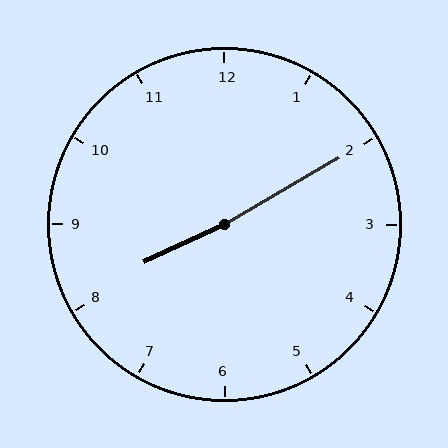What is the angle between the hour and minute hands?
Approximately 175 degrees.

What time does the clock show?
8:10.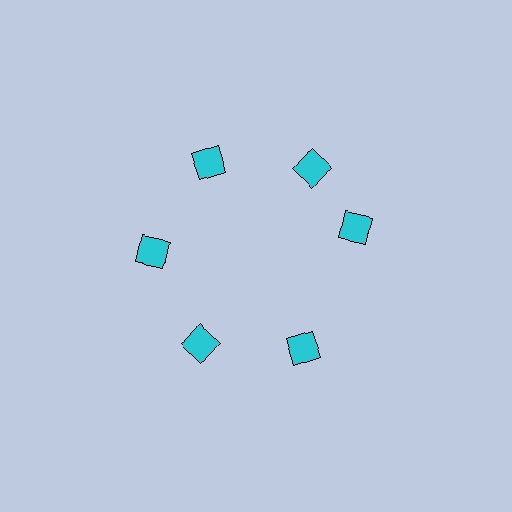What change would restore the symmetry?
The symmetry would be restored by rotating it back into even spacing with its neighbors so that all 6 squares sit at equal angles and equal distance from the center.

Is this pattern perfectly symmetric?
No. The 6 cyan squares are arranged in a ring, but one element near the 3 o'clock position is rotated out of alignment along the ring, breaking the 6-fold rotational symmetry.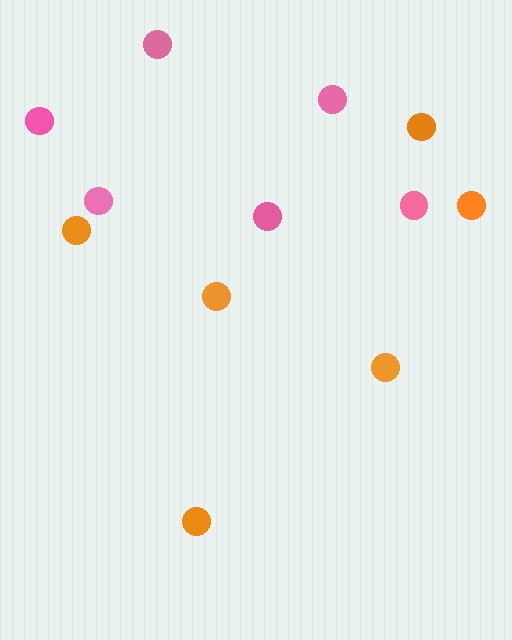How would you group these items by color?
There are 2 groups: one group of pink circles (6) and one group of orange circles (6).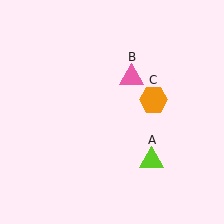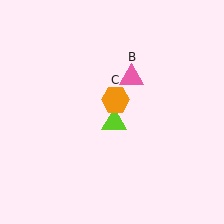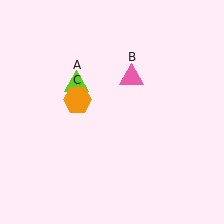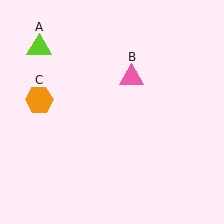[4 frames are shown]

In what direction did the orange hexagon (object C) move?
The orange hexagon (object C) moved left.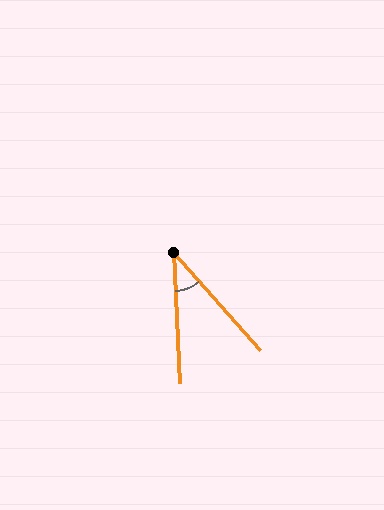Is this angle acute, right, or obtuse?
It is acute.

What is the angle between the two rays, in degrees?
Approximately 39 degrees.